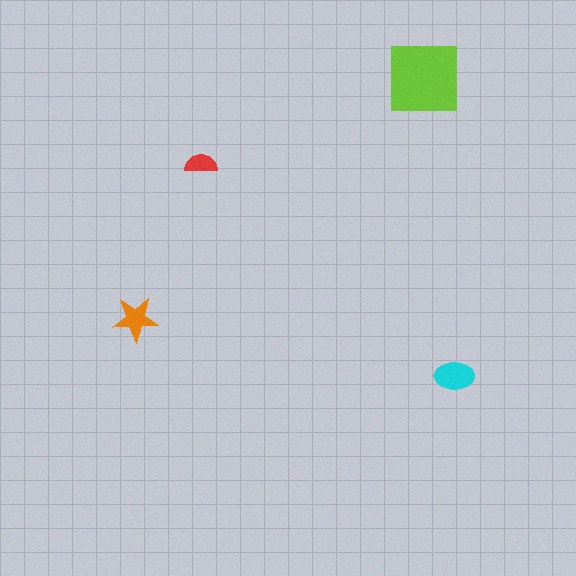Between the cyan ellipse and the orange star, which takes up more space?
The cyan ellipse.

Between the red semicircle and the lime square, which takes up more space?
The lime square.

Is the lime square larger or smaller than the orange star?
Larger.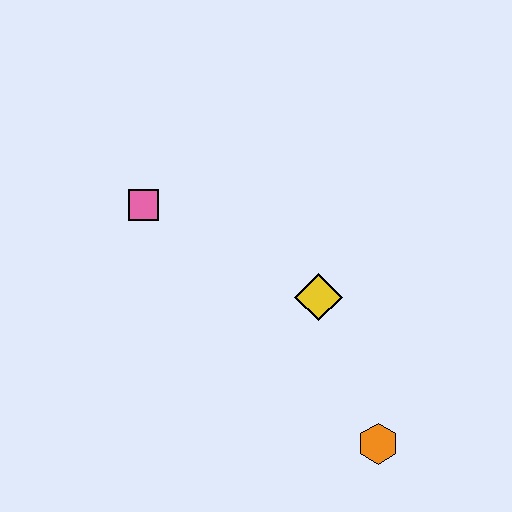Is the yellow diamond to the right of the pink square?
Yes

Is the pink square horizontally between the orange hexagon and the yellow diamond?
No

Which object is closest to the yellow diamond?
The orange hexagon is closest to the yellow diamond.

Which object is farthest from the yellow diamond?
The pink square is farthest from the yellow diamond.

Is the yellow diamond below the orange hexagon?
No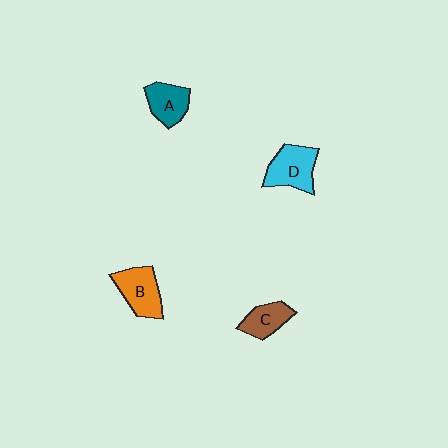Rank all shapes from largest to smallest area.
From largest to smallest: D (cyan), B (orange), A (teal), C (brown).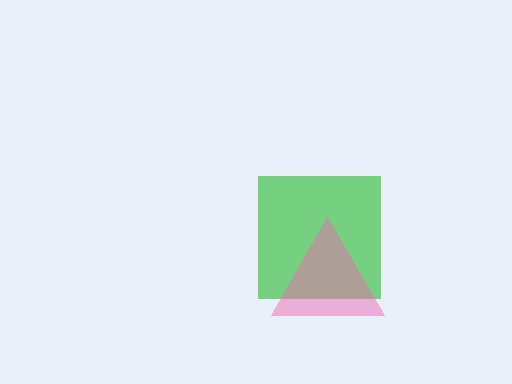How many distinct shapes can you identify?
There are 2 distinct shapes: a green square, a pink triangle.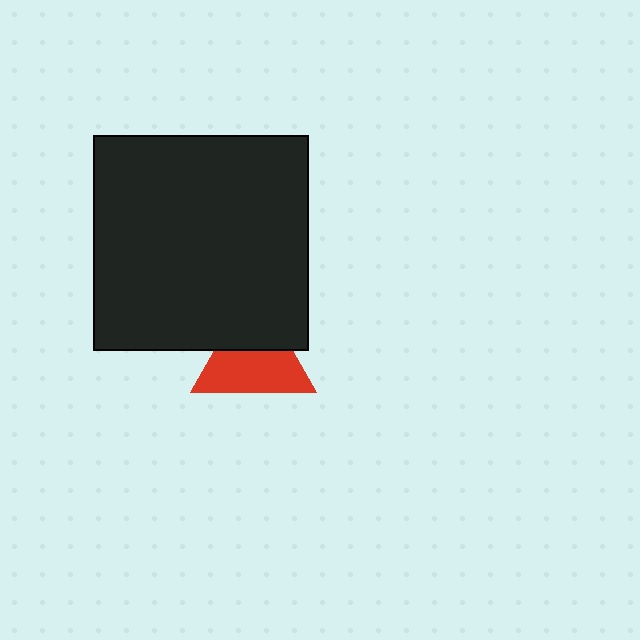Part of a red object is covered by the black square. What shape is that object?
It is a triangle.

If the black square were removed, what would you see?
You would see the complete red triangle.